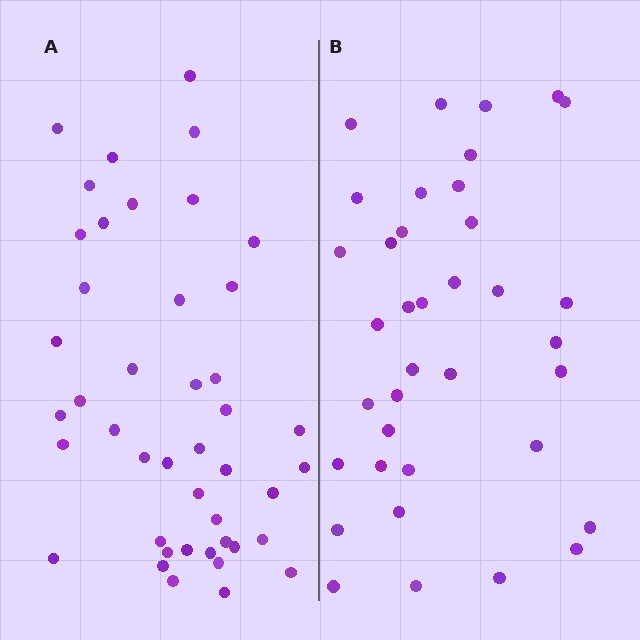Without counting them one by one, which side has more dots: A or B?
Region A (the left region) has more dots.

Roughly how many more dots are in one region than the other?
Region A has roughly 8 or so more dots than region B.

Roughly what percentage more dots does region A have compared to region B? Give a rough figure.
About 20% more.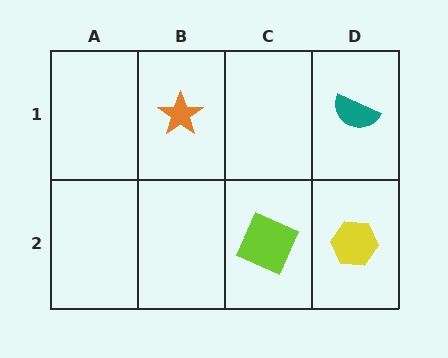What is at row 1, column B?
An orange star.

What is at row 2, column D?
A yellow hexagon.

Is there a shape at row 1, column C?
No, that cell is empty.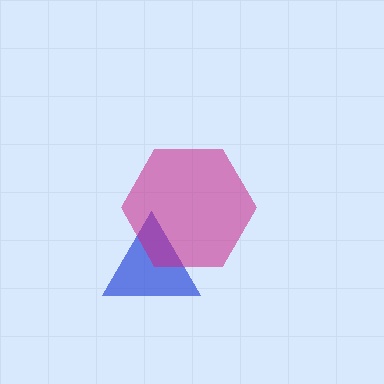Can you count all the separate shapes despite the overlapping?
Yes, there are 2 separate shapes.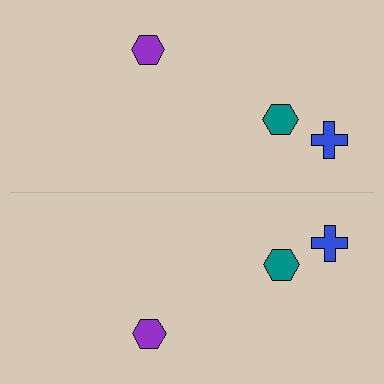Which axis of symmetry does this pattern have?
The pattern has a horizontal axis of symmetry running through the center of the image.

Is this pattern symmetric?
Yes, this pattern has bilateral (reflection) symmetry.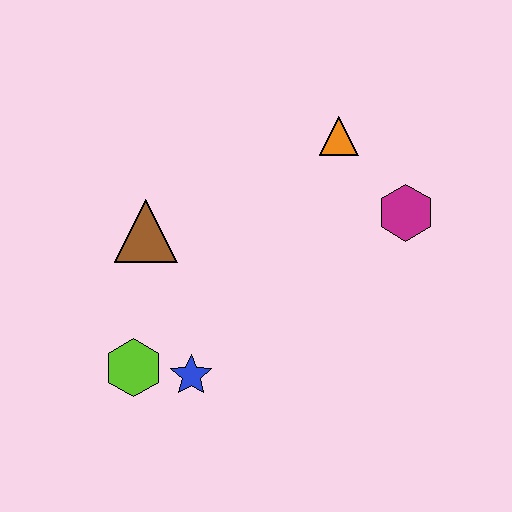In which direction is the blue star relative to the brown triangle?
The blue star is below the brown triangle.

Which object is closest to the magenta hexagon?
The orange triangle is closest to the magenta hexagon.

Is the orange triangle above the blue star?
Yes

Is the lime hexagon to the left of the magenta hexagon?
Yes